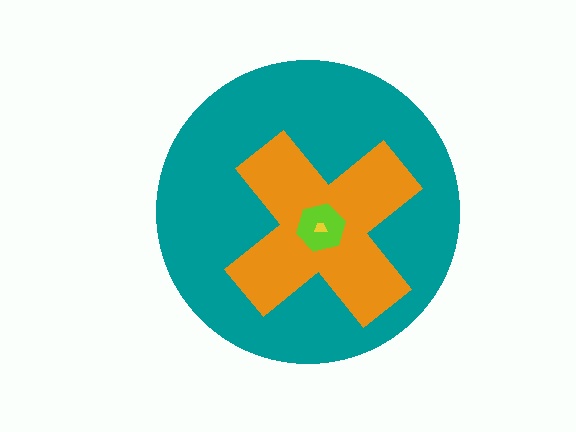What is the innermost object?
The yellow trapezoid.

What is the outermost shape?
The teal circle.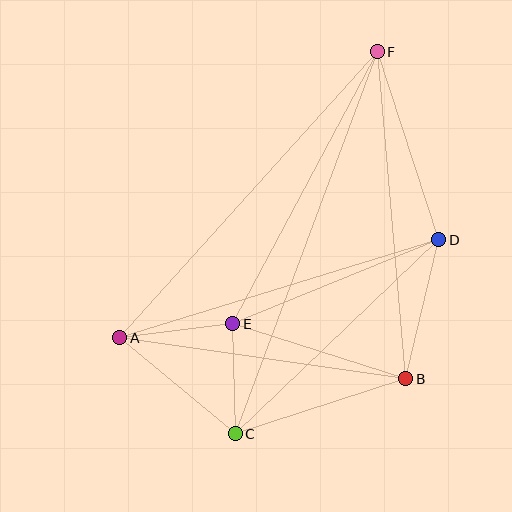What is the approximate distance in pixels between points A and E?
The distance between A and E is approximately 114 pixels.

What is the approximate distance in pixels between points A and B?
The distance between A and B is approximately 289 pixels.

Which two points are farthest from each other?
Points C and F are farthest from each other.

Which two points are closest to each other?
Points C and E are closest to each other.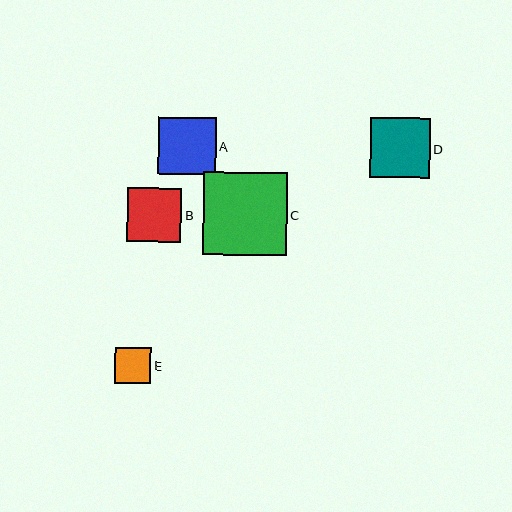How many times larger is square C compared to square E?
Square C is approximately 2.3 times the size of square E.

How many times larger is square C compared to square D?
Square C is approximately 1.4 times the size of square D.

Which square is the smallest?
Square E is the smallest with a size of approximately 37 pixels.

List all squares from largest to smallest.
From largest to smallest: C, D, A, B, E.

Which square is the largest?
Square C is the largest with a size of approximately 83 pixels.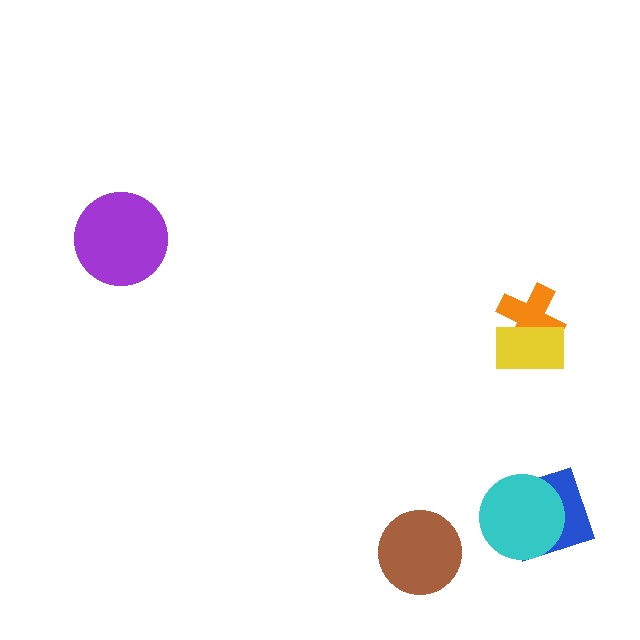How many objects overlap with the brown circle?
0 objects overlap with the brown circle.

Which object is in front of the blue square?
The cyan circle is in front of the blue square.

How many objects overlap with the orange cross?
1 object overlaps with the orange cross.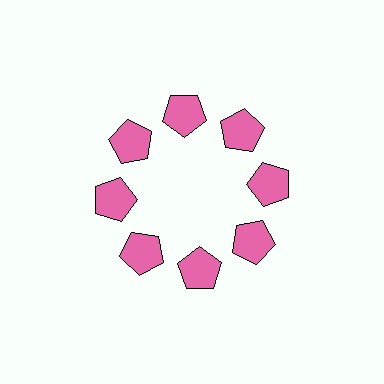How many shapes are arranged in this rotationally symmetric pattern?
There are 8 shapes, arranged in 8 groups of 1.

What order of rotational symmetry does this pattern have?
This pattern has 8-fold rotational symmetry.